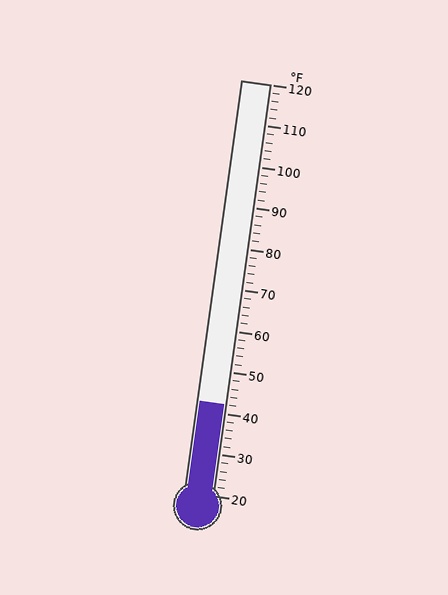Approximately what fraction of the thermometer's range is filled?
The thermometer is filled to approximately 20% of its range.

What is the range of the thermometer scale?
The thermometer scale ranges from 20°F to 120°F.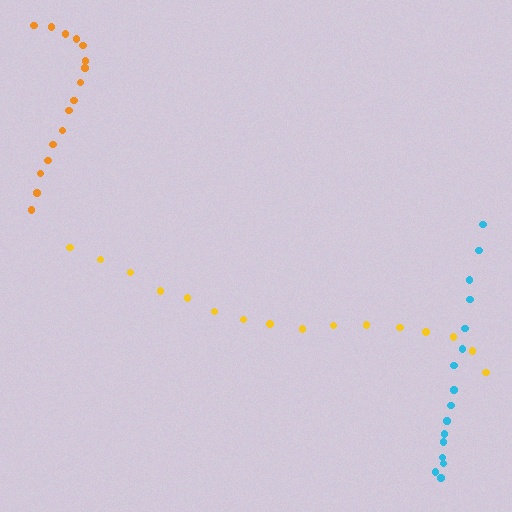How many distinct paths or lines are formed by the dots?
There are 3 distinct paths.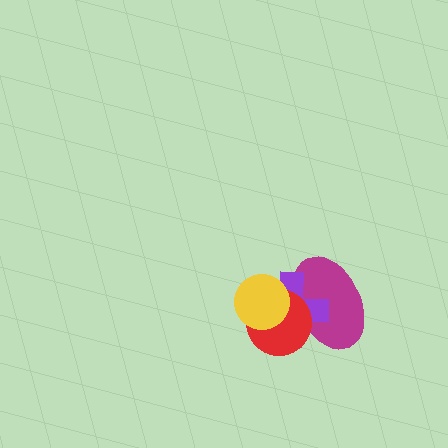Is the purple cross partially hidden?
Yes, it is partially covered by another shape.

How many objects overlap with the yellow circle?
3 objects overlap with the yellow circle.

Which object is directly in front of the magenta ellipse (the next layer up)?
The purple cross is directly in front of the magenta ellipse.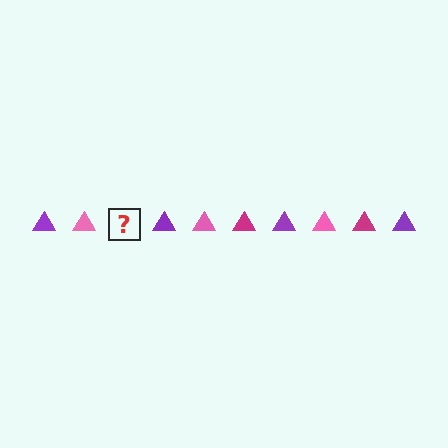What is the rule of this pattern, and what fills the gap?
The rule is that the pattern cycles through purple, pink, magenta triangles. The gap should be filled with a magenta triangle.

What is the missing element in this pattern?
The missing element is a magenta triangle.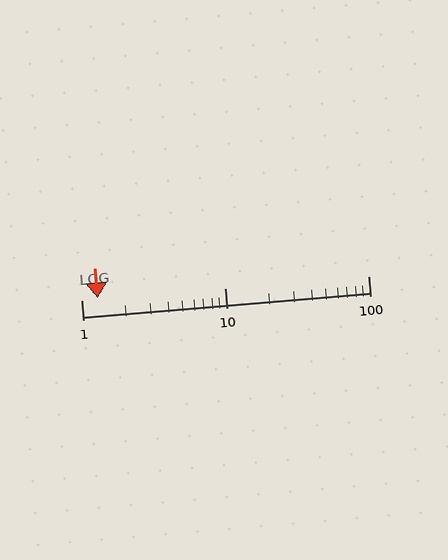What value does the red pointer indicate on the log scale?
The pointer indicates approximately 1.3.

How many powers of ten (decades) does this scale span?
The scale spans 2 decades, from 1 to 100.